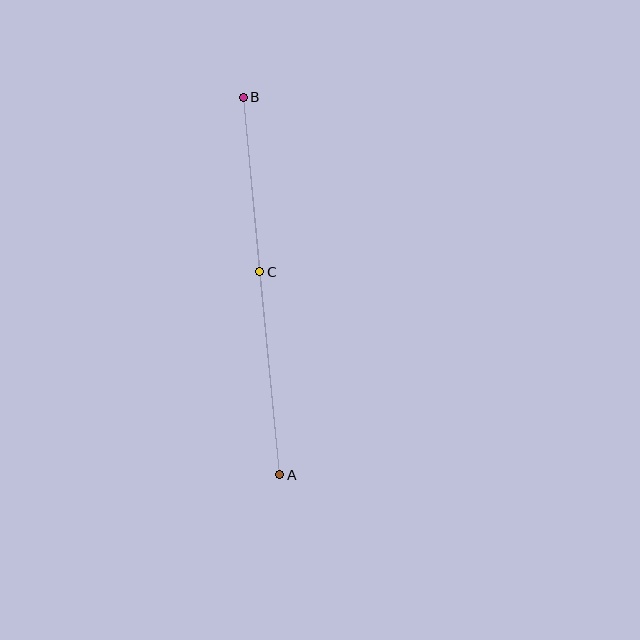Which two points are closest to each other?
Points B and C are closest to each other.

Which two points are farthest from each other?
Points A and B are farthest from each other.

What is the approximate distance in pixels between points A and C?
The distance between A and C is approximately 204 pixels.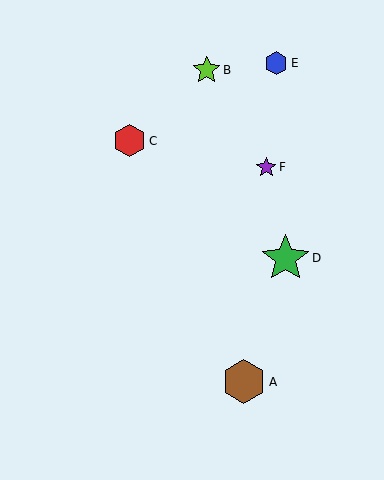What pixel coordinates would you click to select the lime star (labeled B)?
Click at (207, 70) to select the lime star B.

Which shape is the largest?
The green star (labeled D) is the largest.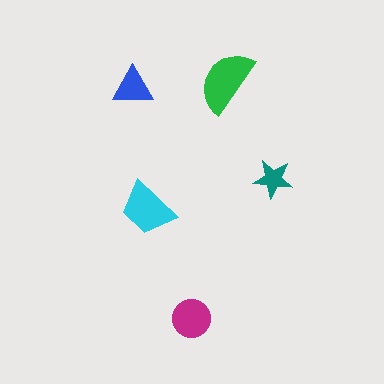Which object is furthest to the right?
The teal star is rightmost.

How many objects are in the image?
There are 5 objects in the image.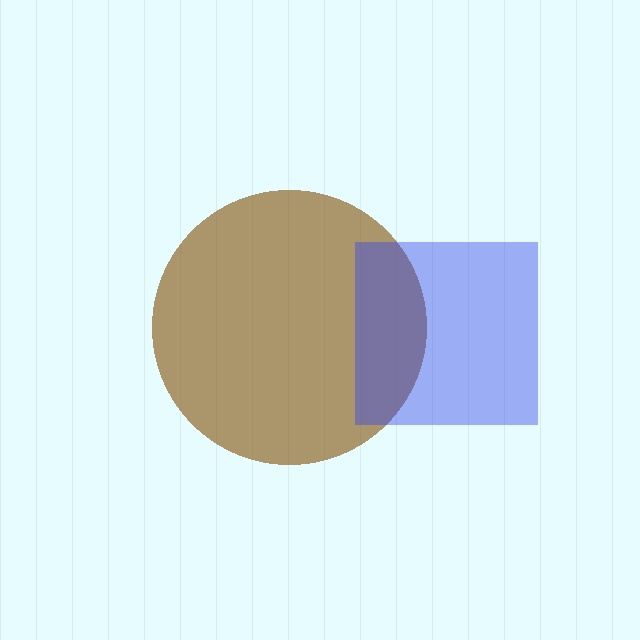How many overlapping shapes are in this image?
There are 2 overlapping shapes in the image.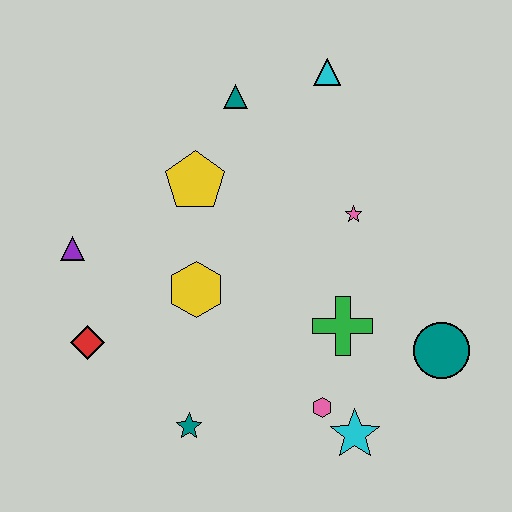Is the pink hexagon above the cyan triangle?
No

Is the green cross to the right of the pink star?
No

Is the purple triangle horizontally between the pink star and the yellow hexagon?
No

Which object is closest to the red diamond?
The purple triangle is closest to the red diamond.